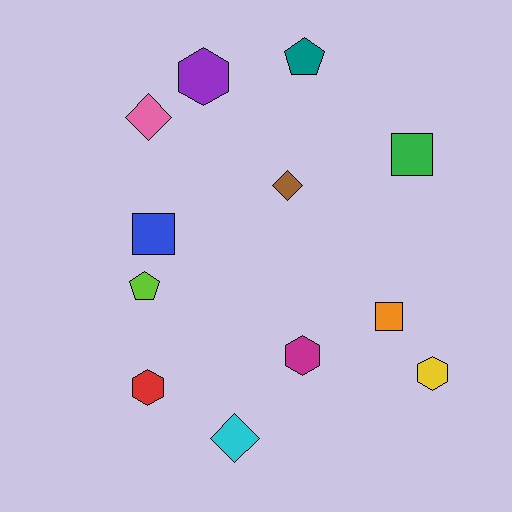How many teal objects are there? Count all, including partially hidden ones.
There is 1 teal object.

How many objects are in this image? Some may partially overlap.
There are 12 objects.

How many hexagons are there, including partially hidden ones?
There are 4 hexagons.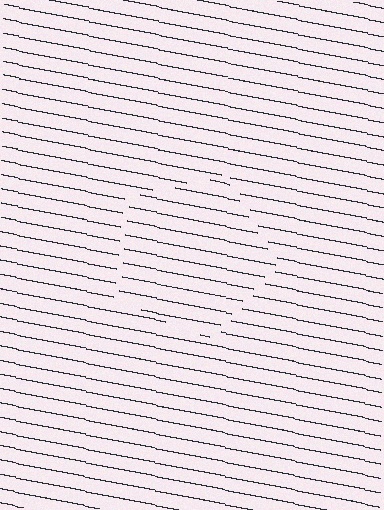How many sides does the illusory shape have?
5 sides — the line-ends trace a pentagon.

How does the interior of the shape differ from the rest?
The interior of the shape contains the same grating, shifted by half a period — the contour is defined by the phase discontinuity where line-ends from the inner and outer gratings abut.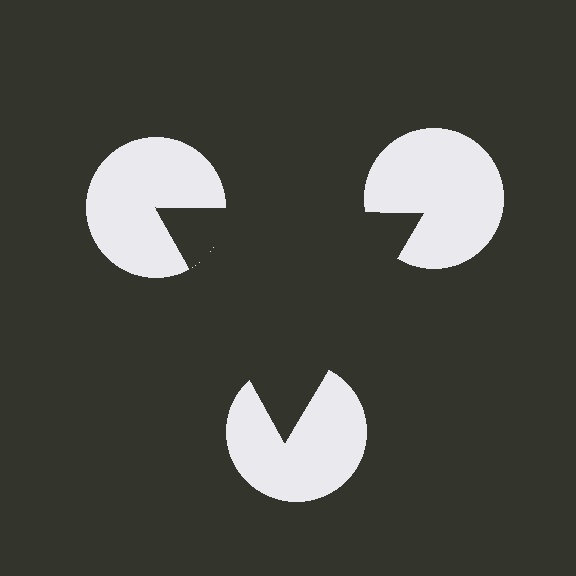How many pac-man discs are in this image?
There are 3 — one at each vertex of the illusory triangle.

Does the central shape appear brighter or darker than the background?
It typically appears slightly darker than the background, even though no actual brightness change is drawn.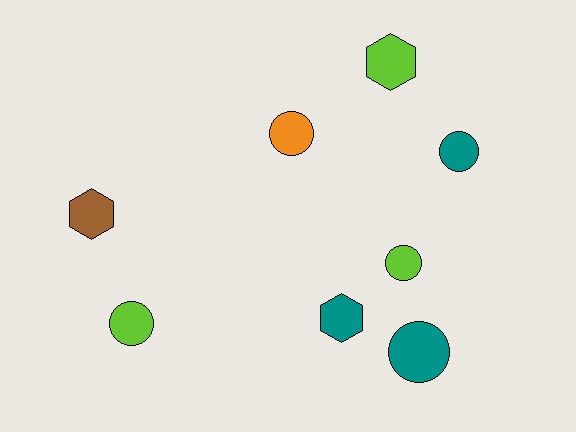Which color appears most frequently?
Lime, with 3 objects.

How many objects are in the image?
There are 8 objects.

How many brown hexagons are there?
There is 1 brown hexagon.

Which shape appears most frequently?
Circle, with 5 objects.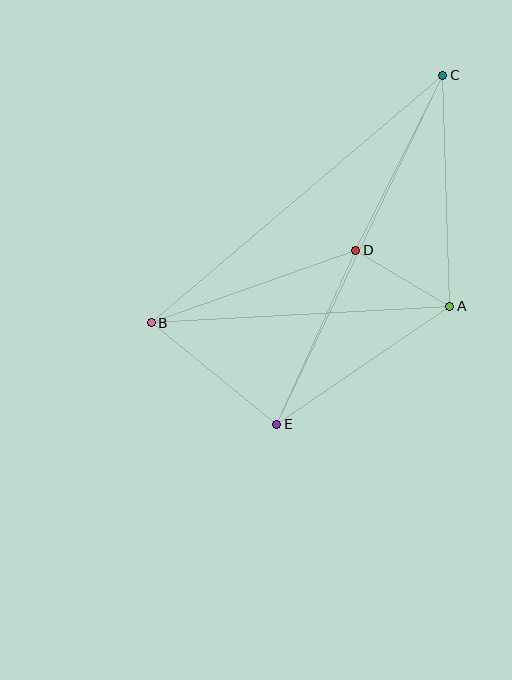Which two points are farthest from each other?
Points C and E are farthest from each other.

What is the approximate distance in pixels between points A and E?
The distance between A and E is approximately 210 pixels.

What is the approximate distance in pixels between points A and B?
The distance between A and B is approximately 299 pixels.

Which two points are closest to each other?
Points A and D are closest to each other.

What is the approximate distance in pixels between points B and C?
The distance between B and C is approximately 382 pixels.